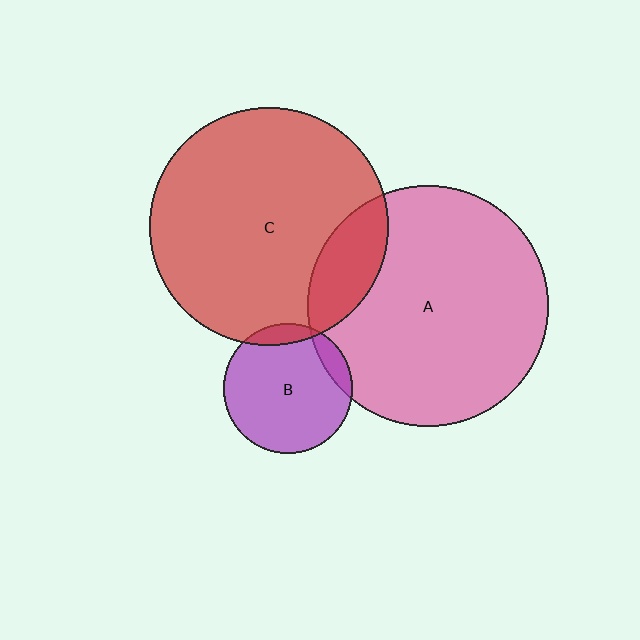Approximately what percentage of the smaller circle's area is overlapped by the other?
Approximately 10%.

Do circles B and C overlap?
Yes.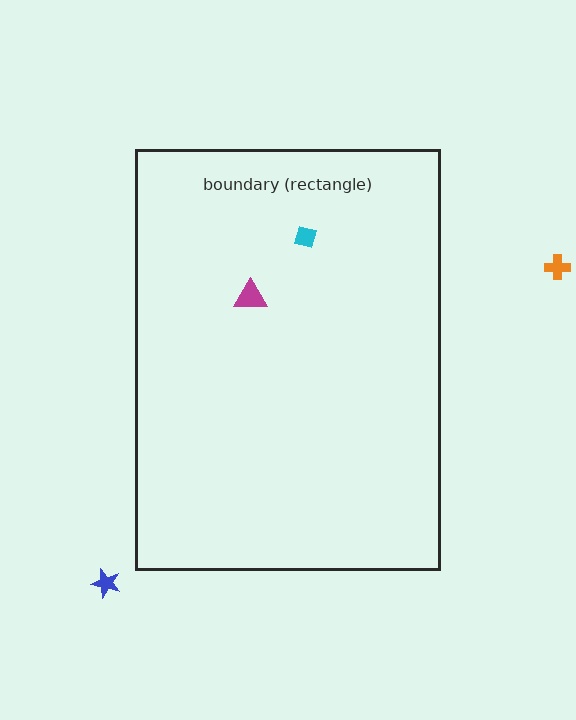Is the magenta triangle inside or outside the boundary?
Inside.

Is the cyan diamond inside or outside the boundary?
Inside.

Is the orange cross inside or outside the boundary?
Outside.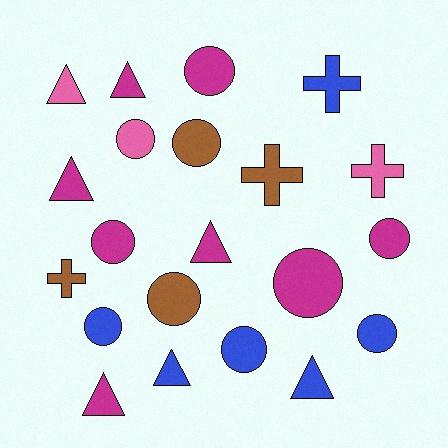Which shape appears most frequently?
Circle, with 10 objects.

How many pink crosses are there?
There is 1 pink cross.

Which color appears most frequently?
Magenta, with 8 objects.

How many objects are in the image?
There are 21 objects.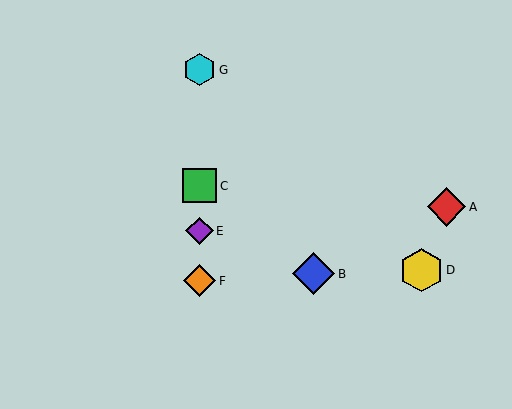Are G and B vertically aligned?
No, G is at x≈200 and B is at x≈313.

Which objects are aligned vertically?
Objects C, E, F, G are aligned vertically.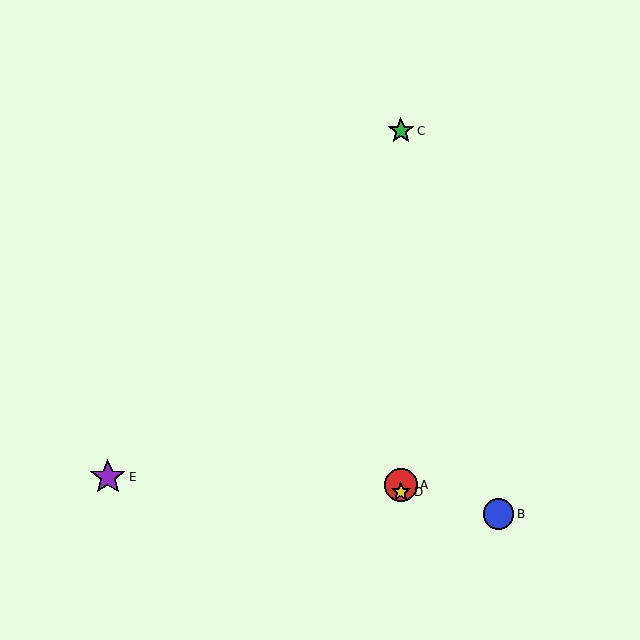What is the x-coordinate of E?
Object E is at x≈108.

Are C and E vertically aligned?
No, C is at x≈401 and E is at x≈108.